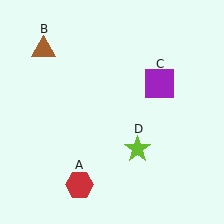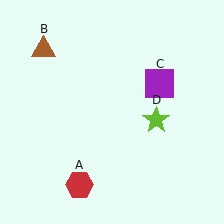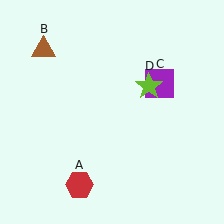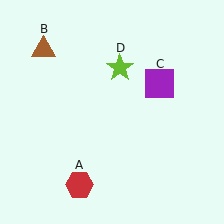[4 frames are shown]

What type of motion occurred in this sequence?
The lime star (object D) rotated counterclockwise around the center of the scene.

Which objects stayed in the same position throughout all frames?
Red hexagon (object A) and brown triangle (object B) and purple square (object C) remained stationary.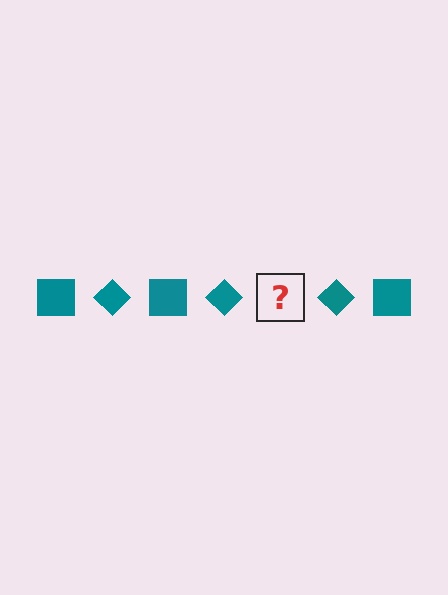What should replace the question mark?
The question mark should be replaced with a teal square.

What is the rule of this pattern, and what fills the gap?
The rule is that the pattern cycles through square, diamond shapes in teal. The gap should be filled with a teal square.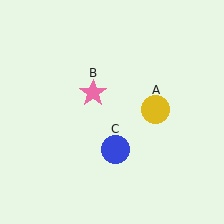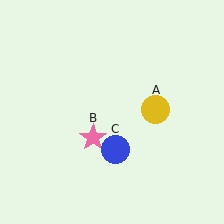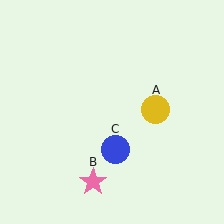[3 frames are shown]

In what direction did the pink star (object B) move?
The pink star (object B) moved down.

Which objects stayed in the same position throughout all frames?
Yellow circle (object A) and blue circle (object C) remained stationary.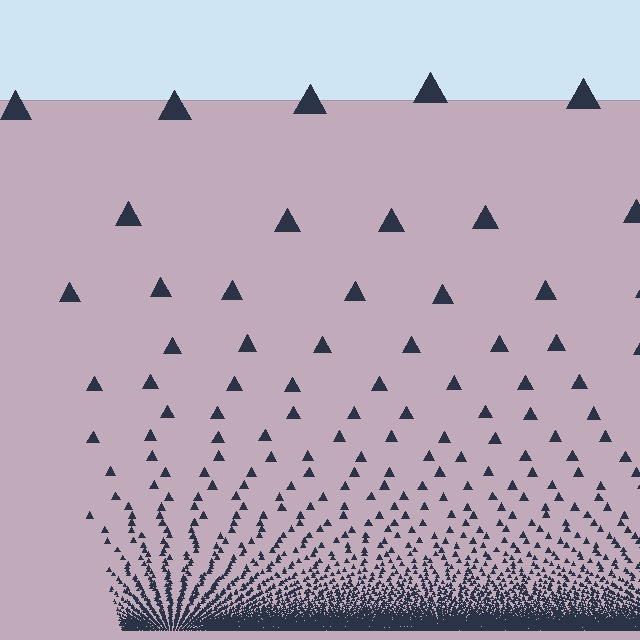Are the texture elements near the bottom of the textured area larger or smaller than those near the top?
Smaller. The gradient is inverted — elements near the bottom are smaller and denser.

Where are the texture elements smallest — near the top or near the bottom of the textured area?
Near the bottom.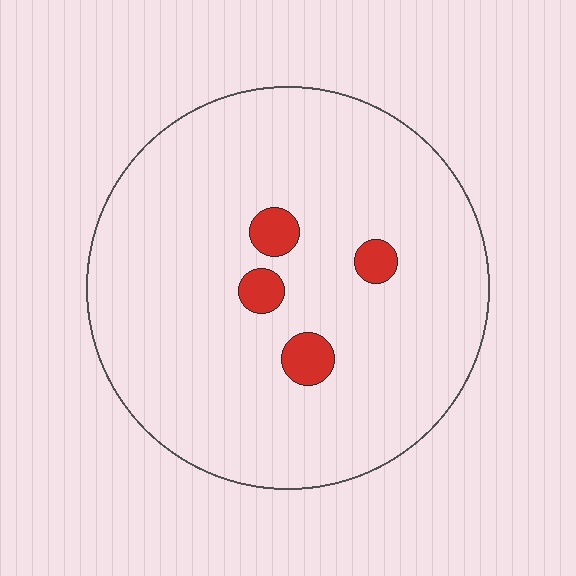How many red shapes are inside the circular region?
4.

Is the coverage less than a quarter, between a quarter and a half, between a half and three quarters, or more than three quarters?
Less than a quarter.